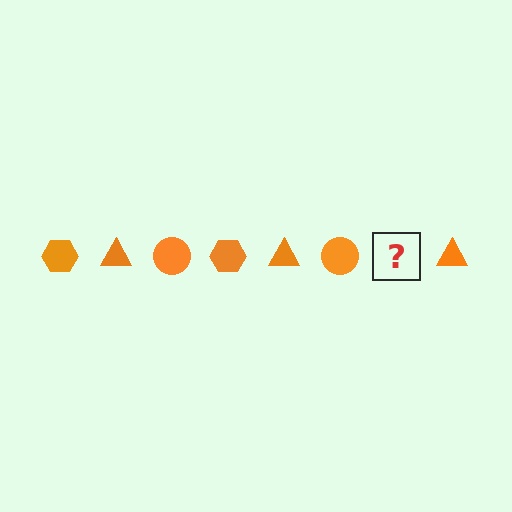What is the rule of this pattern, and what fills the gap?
The rule is that the pattern cycles through hexagon, triangle, circle shapes in orange. The gap should be filled with an orange hexagon.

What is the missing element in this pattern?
The missing element is an orange hexagon.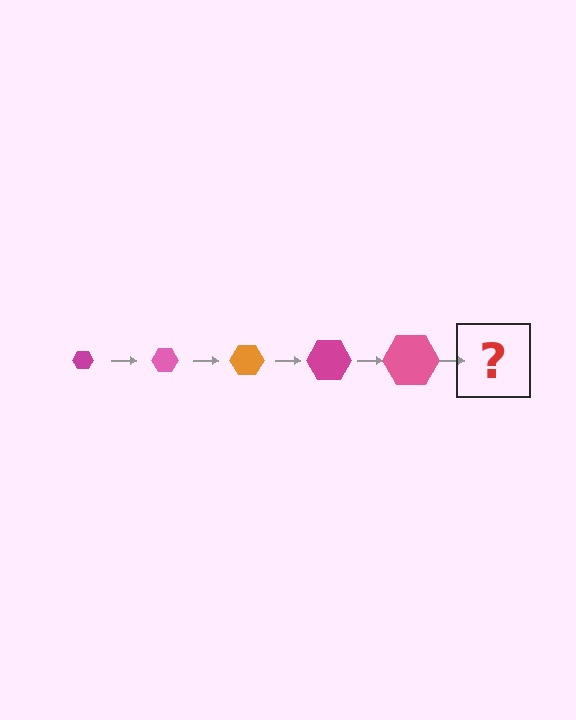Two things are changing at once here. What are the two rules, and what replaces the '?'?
The two rules are that the hexagon grows larger each step and the color cycles through magenta, pink, and orange. The '?' should be an orange hexagon, larger than the previous one.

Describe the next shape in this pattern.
It should be an orange hexagon, larger than the previous one.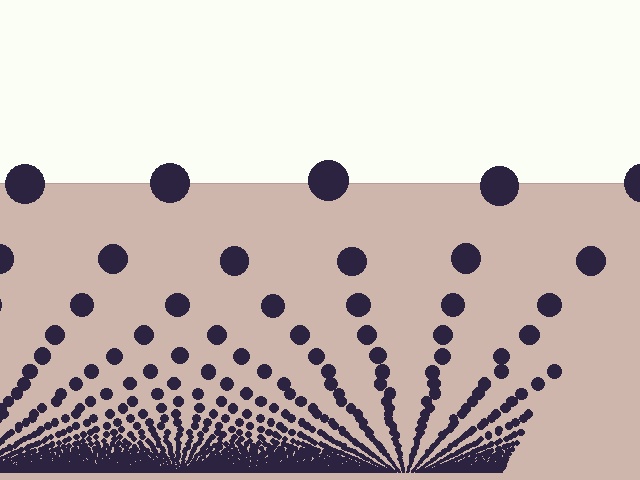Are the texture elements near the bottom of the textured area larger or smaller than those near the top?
Smaller. The gradient is inverted — elements near the bottom are smaller and denser.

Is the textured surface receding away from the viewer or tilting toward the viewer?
The surface appears to tilt toward the viewer. Texture elements get larger and sparser toward the top.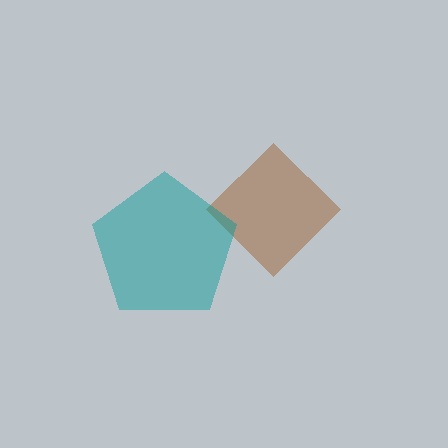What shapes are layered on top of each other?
The layered shapes are: a brown diamond, a teal pentagon.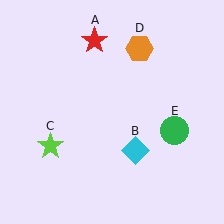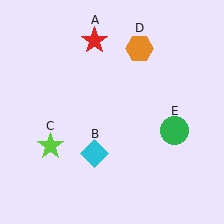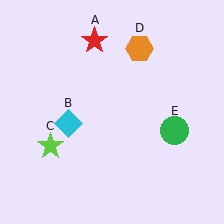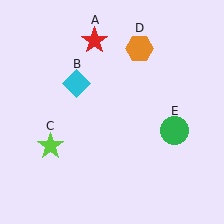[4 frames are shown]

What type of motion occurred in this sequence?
The cyan diamond (object B) rotated clockwise around the center of the scene.